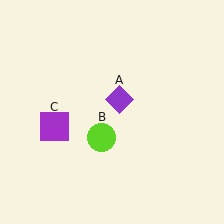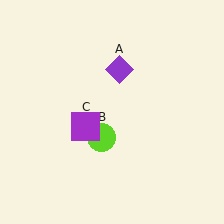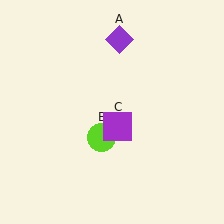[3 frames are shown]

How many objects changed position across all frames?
2 objects changed position: purple diamond (object A), purple square (object C).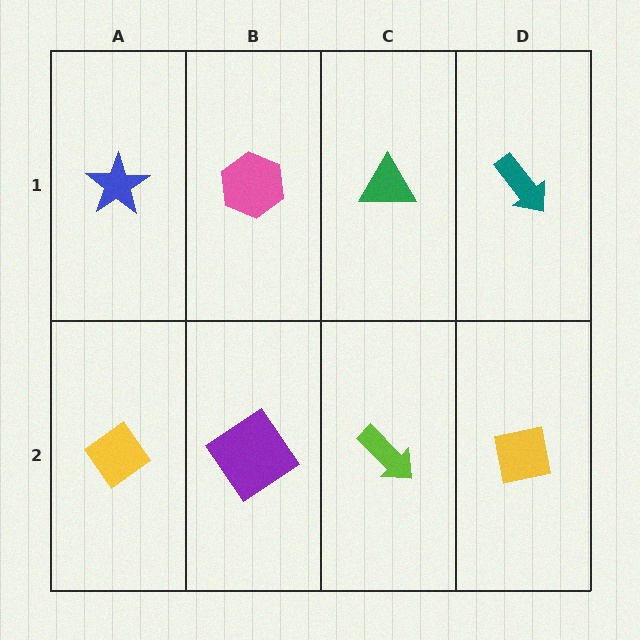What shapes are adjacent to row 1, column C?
A lime arrow (row 2, column C), a pink hexagon (row 1, column B), a teal arrow (row 1, column D).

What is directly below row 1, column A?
A yellow diamond.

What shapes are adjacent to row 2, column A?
A blue star (row 1, column A), a purple diamond (row 2, column B).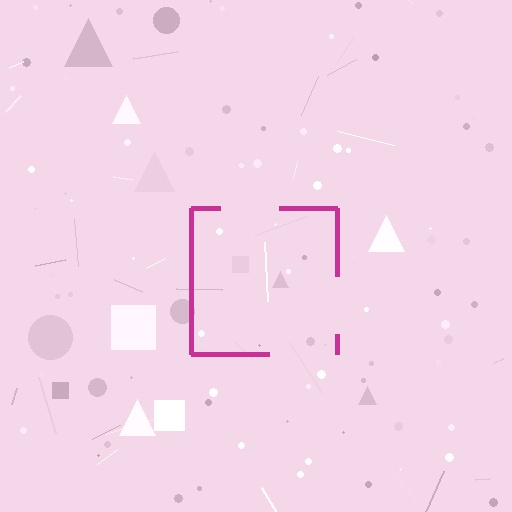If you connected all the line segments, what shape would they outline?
They would outline a square.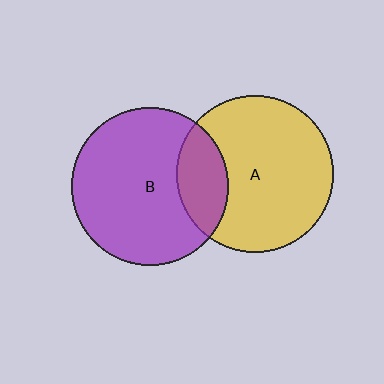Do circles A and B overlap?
Yes.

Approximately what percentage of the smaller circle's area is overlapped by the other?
Approximately 20%.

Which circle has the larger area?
Circle B (purple).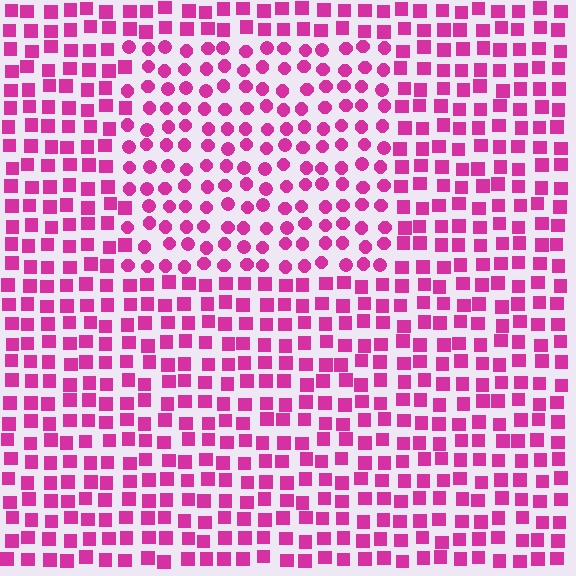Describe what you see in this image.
The image is filled with small magenta elements arranged in a uniform grid. A rectangle-shaped region contains circles, while the surrounding area contains squares. The boundary is defined purely by the change in element shape.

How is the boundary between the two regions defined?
The boundary is defined by a change in element shape: circles inside vs. squares outside. All elements share the same color and spacing.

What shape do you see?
I see a rectangle.